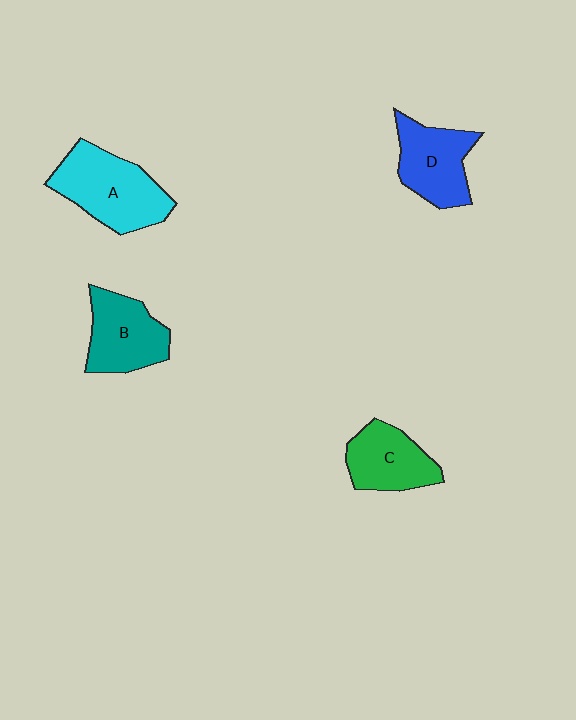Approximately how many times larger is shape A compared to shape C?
Approximately 1.4 times.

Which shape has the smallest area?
Shape C (green).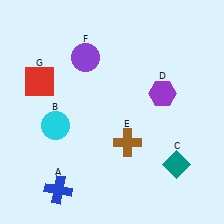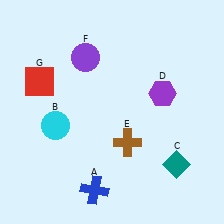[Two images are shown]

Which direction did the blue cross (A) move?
The blue cross (A) moved right.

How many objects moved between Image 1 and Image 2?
1 object moved between the two images.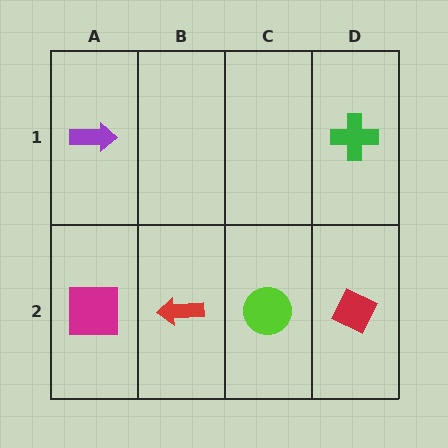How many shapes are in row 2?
4 shapes.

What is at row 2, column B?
A red arrow.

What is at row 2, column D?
A red diamond.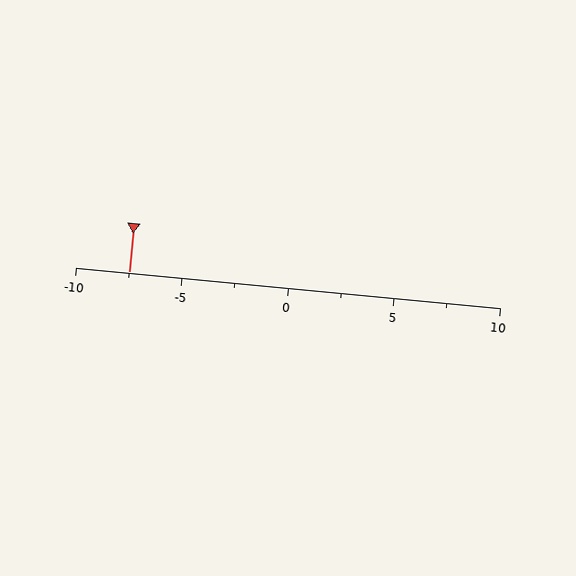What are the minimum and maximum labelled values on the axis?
The axis runs from -10 to 10.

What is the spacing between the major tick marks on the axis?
The major ticks are spaced 5 apart.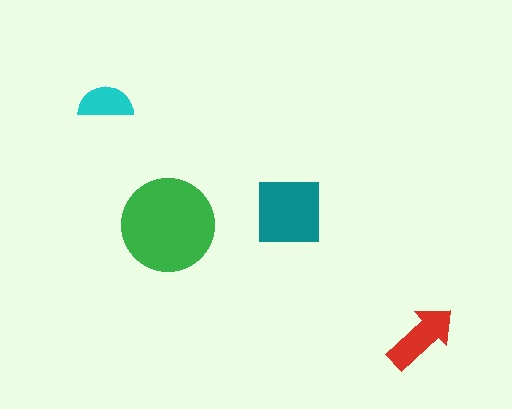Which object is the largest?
The green circle.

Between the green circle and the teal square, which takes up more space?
The green circle.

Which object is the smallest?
The cyan semicircle.